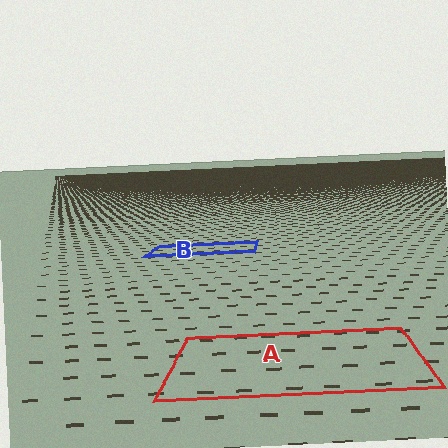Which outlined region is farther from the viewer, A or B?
Region B is farther from the viewer — the texture elements inside it appear smaller and more densely packed.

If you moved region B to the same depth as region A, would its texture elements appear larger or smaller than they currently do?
They would appear larger. At a closer depth, the same texture elements are projected at a bigger on-screen size.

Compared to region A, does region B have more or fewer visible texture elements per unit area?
Region B has more texture elements per unit area — they are packed more densely because it is farther away.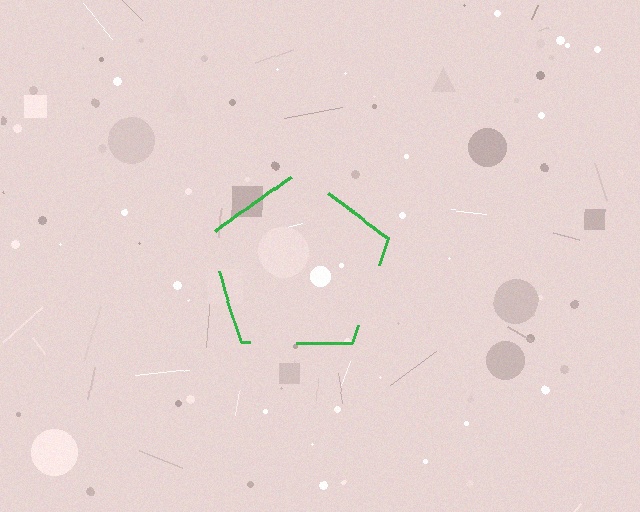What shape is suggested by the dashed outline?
The dashed outline suggests a pentagon.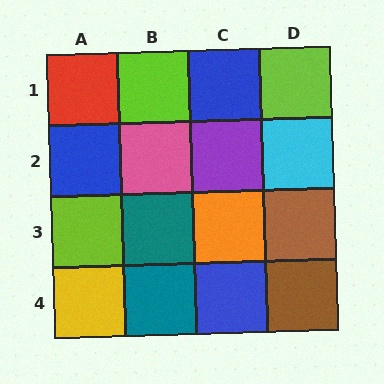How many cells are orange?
1 cell is orange.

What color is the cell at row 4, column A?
Yellow.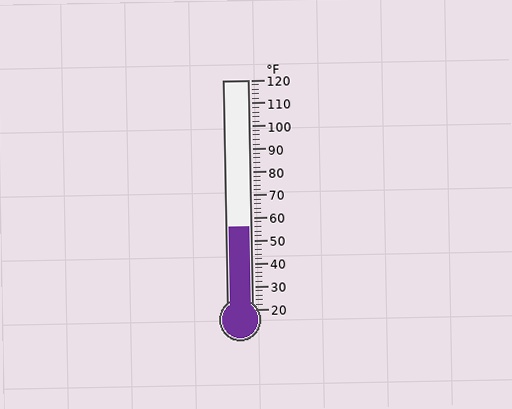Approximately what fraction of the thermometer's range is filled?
The thermometer is filled to approximately 35% of its range.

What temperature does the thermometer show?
The thermometer shows approximately 56°F.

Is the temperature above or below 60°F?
The temperature is below 60°F.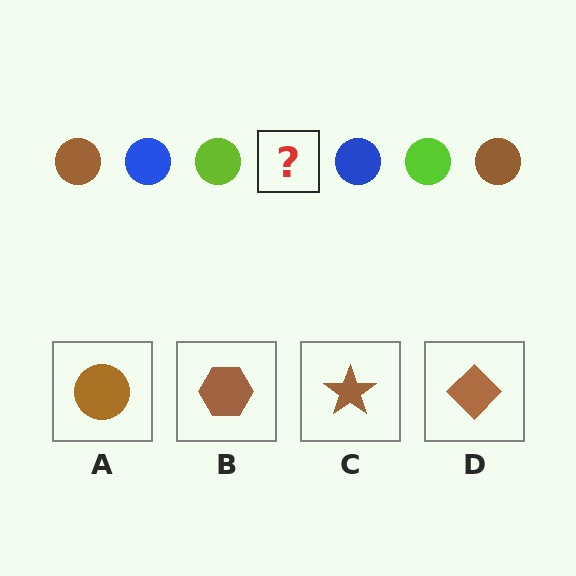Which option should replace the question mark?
Option A.